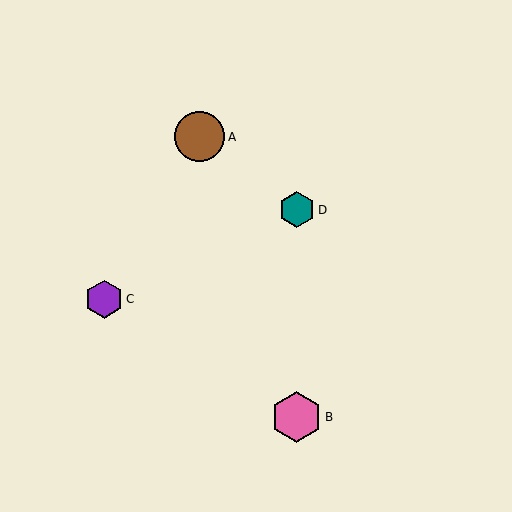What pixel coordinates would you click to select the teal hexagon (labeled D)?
Click at (297, 210) to select the teal hexagon D.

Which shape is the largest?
The pink hexagon (labeled B) is the largest.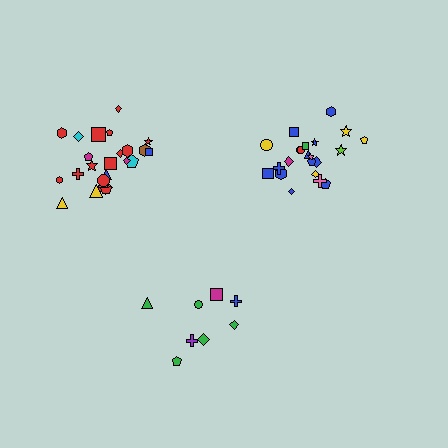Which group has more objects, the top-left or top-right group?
The top-left group.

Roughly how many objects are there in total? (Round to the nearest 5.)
Roughly 55 objects in total.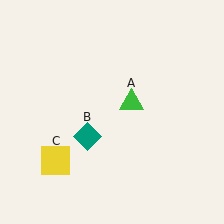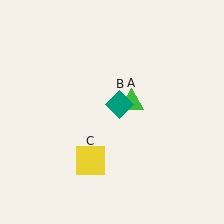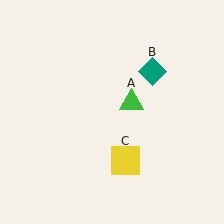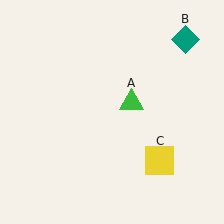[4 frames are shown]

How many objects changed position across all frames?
2 objects changed position: teal diamond (object B), yellow square (object C).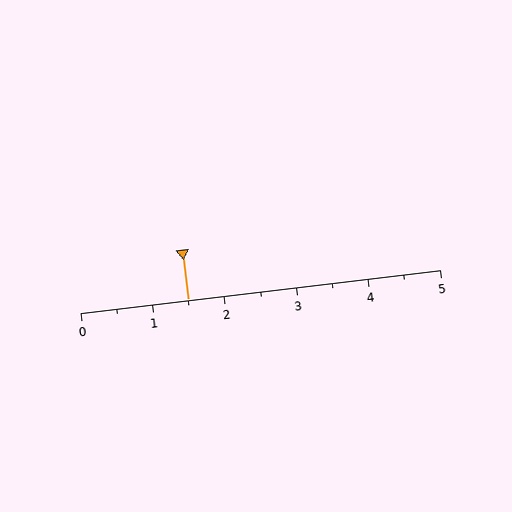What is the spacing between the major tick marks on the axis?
The major ticks are spaced 1 apart.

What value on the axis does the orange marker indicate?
The marker indicates approximately 1.5.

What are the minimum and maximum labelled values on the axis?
The axis runs from 0 to 5.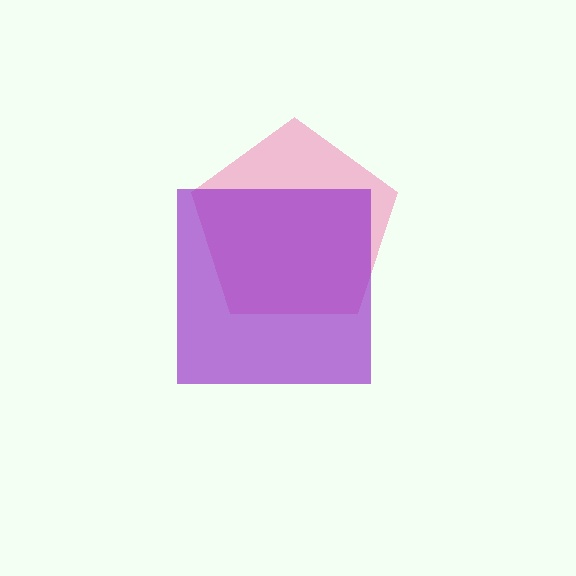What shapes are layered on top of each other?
The layered shapes are: a pink pentagon, a purple square.